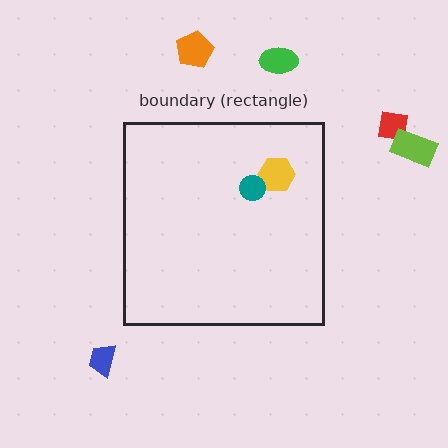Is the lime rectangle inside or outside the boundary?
Outside.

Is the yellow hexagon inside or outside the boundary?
Inside.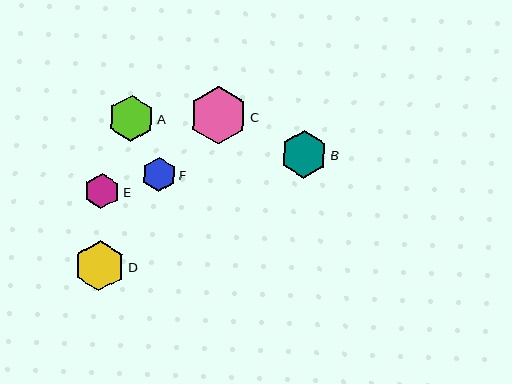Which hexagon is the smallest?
Hexagon F is the smallest with a size of approximately 34 pixels.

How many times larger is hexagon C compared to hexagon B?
Hexagon C is approximately 1.2 times the size of hexagon B.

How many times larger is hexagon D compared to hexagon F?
Hexagon D is approximately 1.5 times the size of hexagon F.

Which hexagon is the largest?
Hexagon C is the largest with a size of approximately 58 pixels.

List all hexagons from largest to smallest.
From largest to smallest: C, D, B, A, E, F.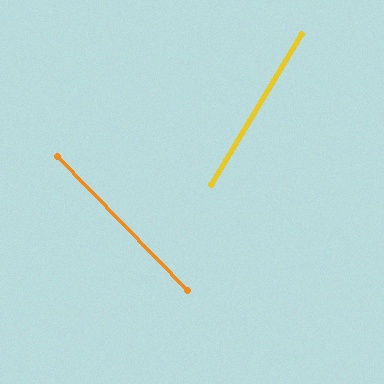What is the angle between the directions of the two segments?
Approximately 75 degrees.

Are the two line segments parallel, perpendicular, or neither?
Neither parallel nor perpendicular — they differ by about 75°.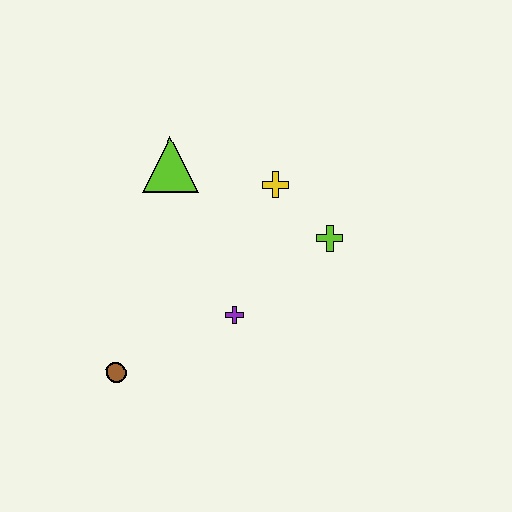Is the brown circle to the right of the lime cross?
No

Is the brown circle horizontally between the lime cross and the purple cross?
No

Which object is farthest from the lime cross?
The brown circle is farthest from the lime cross.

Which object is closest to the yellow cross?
The lime cross is closest to the yellow cross.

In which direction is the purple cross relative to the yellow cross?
The purple cross is below the yellow cross.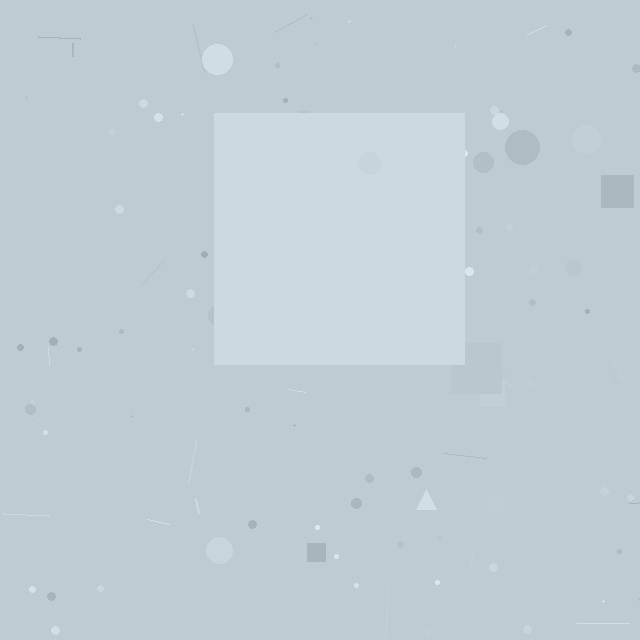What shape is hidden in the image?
A square is hidden in the image.